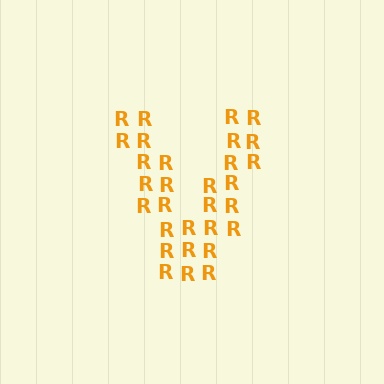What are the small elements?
The small elements are letter R's.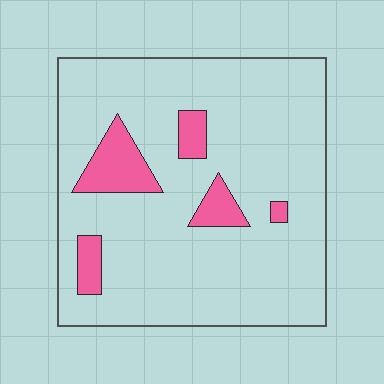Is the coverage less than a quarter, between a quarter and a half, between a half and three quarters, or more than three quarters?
Less than a quarter.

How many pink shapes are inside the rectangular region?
5.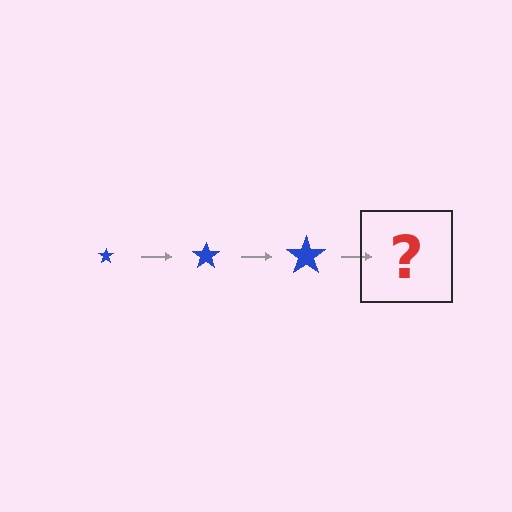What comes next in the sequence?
The next element should be a blue star, larger than the previous one.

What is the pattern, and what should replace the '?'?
The pattern is that the star gets progressively larger each step. The '?' should be a blue star, larger than the previous one.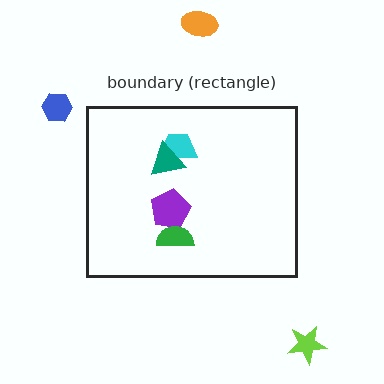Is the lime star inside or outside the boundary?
Outside.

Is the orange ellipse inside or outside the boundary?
Outside.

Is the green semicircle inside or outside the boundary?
Inside.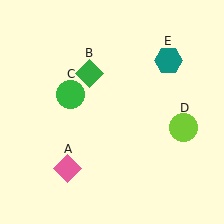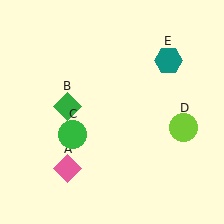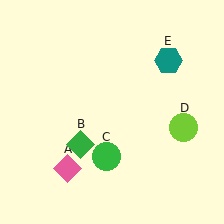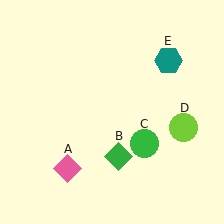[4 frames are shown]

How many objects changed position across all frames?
2 objects changed position: green diamond (object B), green circle (object C).